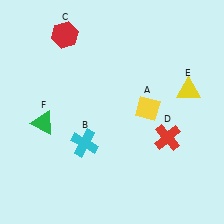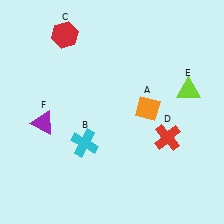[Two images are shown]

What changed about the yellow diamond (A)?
In Image 1, A is yellow. In Image 2, it changed to orange.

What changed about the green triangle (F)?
In Image 1, F is green. In Image 2, it changed to purple.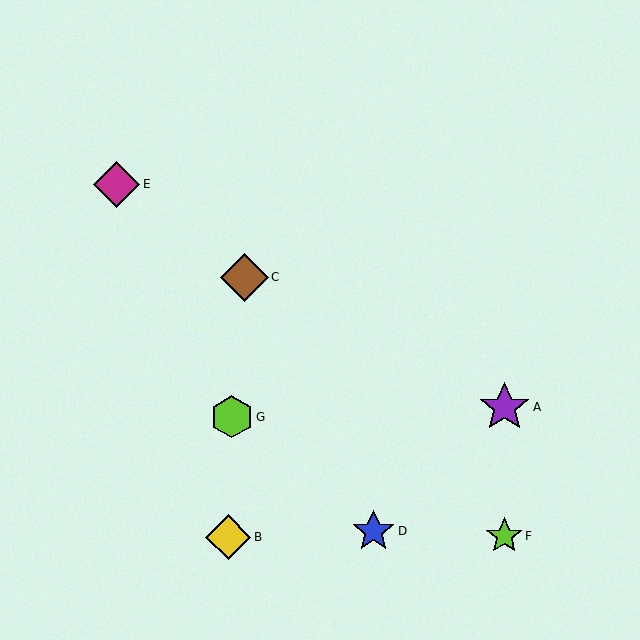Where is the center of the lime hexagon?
The center of the lime hexagon is at (232, 417).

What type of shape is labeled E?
Shape E is a magenta diamond.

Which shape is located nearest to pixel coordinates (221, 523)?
The yellow diamond (labeled B) at (228, 537) is nearest to that location.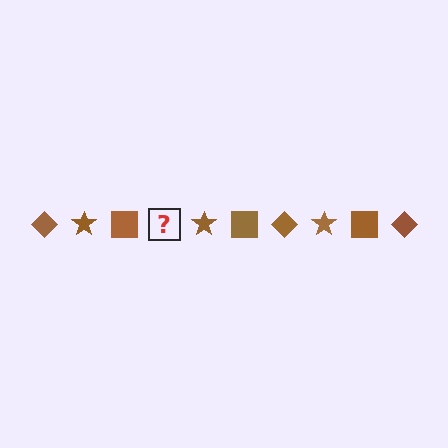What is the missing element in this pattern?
The missing element is a brown diamond.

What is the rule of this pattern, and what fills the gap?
The rule is that the pattern cycles through diamond, star, square shapes in brown. The gap should be filled with a brown diamond.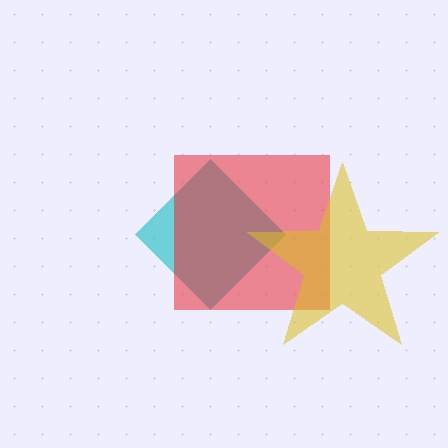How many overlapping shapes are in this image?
There are 3 overlapping shapes in the image.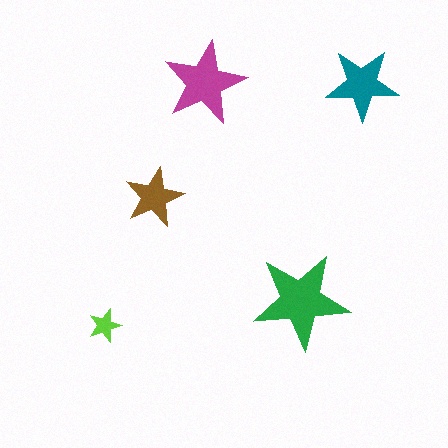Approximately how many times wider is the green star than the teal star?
About 1.5 times wider.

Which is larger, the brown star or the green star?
The green one.